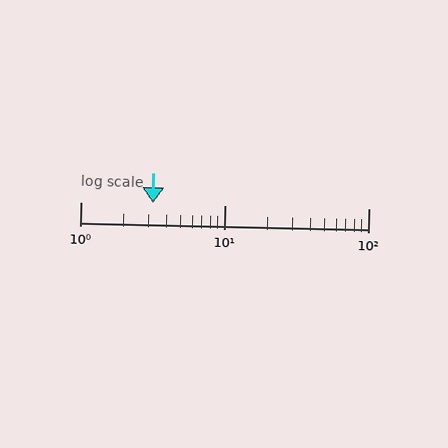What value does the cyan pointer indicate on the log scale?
The pointer indicates approximately 3.2.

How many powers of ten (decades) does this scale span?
The scale spans 2 decades, from 1 to 100.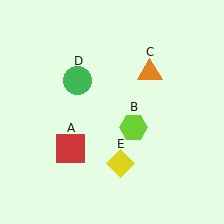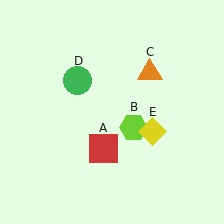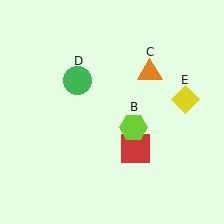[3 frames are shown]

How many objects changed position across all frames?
2 objects changed position: red square (object A), yellow diamond (object E).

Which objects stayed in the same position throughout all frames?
Lime hexagon (object B) and orange triangle (object C) and green circle (object D) remained stationary.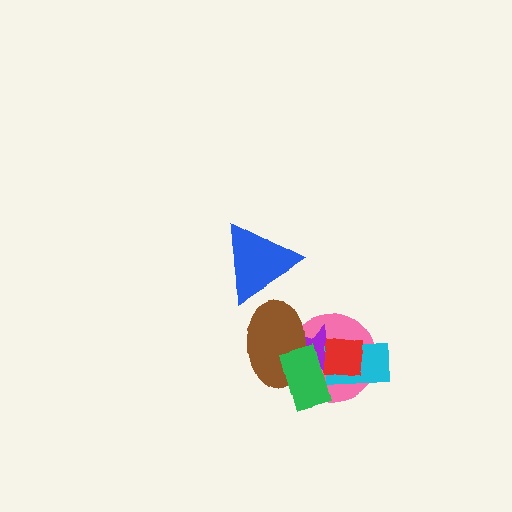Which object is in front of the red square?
The green rectangle is in front of the red square.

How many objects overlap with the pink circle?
5 objects overlap with the pink circle.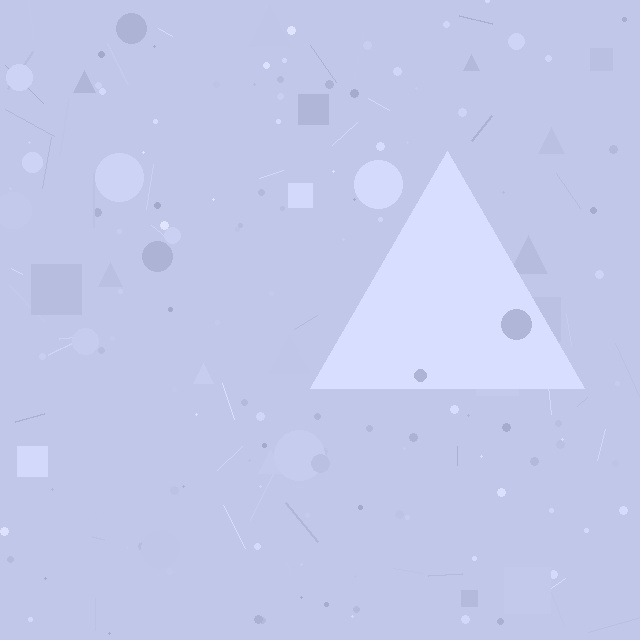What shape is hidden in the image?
A triangle is hidden in the image.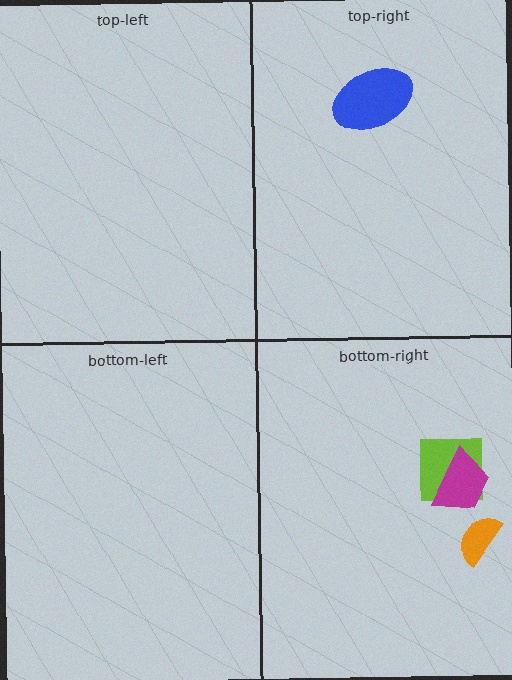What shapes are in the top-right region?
The blue ellipse.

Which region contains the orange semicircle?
The bottom-right region.